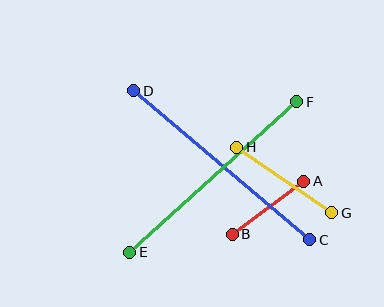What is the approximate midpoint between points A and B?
The midpoint is at approximately (268, 208) pixels.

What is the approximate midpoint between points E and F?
The midpoint is at approximately (213, 177) pixels.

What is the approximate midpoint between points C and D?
The midpoint is at approximately (222, 165) pixels.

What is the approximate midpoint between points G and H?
The midpoint is at approximately (284, 180) pixels.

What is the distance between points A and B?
The distance is approximately 88 pixels.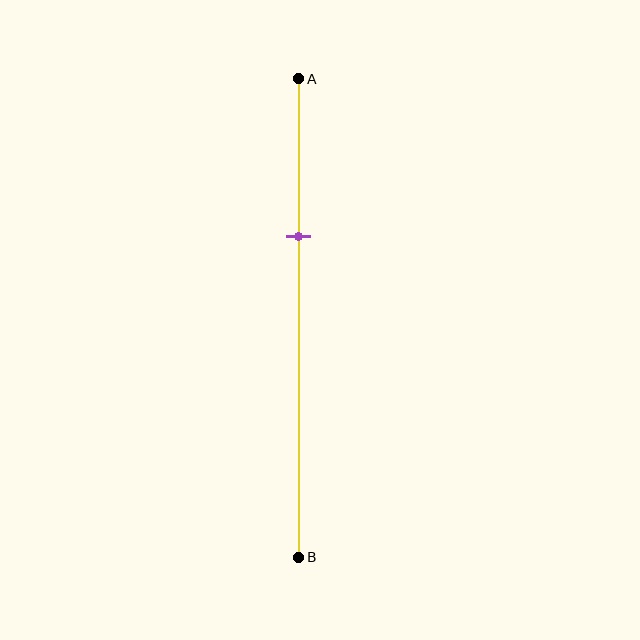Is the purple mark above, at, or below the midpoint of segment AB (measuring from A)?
The purple mark is above the midpoint of segment AB.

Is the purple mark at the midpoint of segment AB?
No, the mark is at about 35% from A, not at the 50% midpoint.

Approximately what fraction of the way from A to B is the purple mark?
The purple mark is approximately 35% of the way from A to B.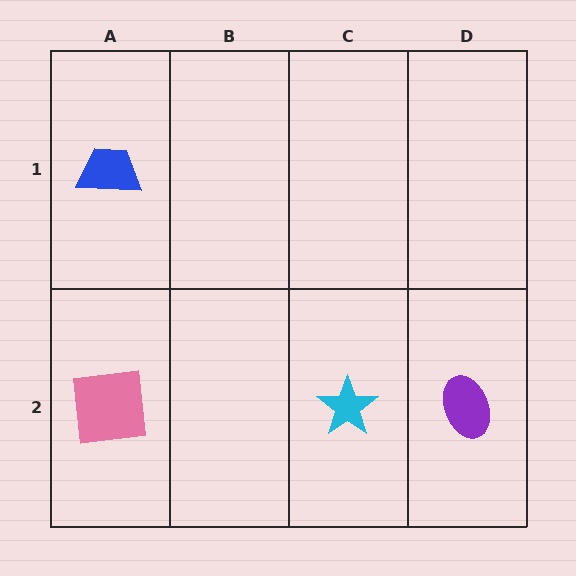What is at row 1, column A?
A blue trapezoid.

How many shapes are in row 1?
1 shape.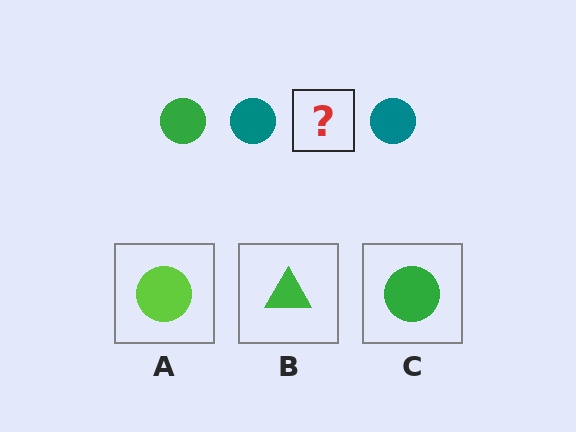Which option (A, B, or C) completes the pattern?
C.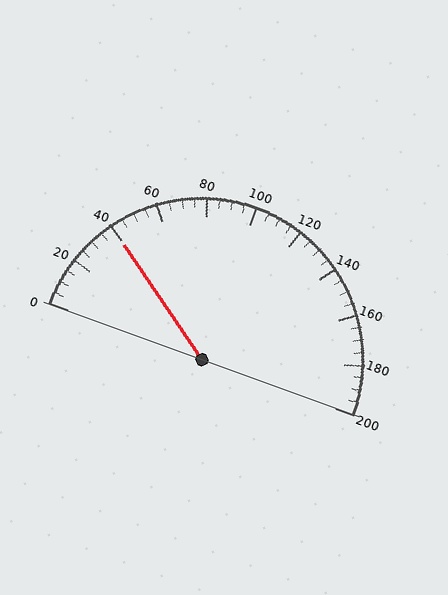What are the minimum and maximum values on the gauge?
The gauge ranges from 0 to 200.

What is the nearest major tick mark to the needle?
The nearest major tick mark is 40.